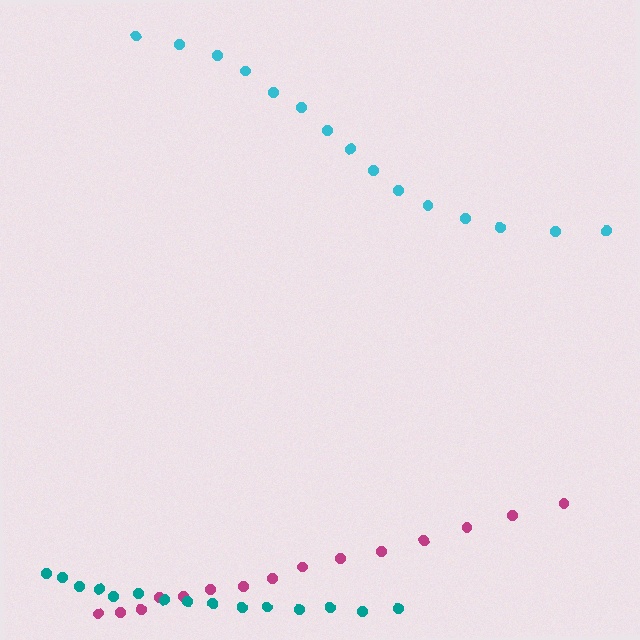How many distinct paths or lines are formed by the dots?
There are 3 distinct paths.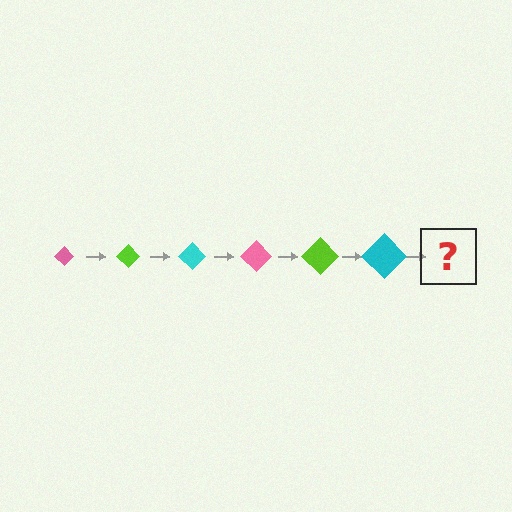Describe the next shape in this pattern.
It should be a pink diamond, larger than the previous one.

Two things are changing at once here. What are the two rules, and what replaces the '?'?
The two rules are that the diamond grows larger each step and the color cycles through pink, lime, and cyan. The '?' should be a pink diamond, larger than the previous one.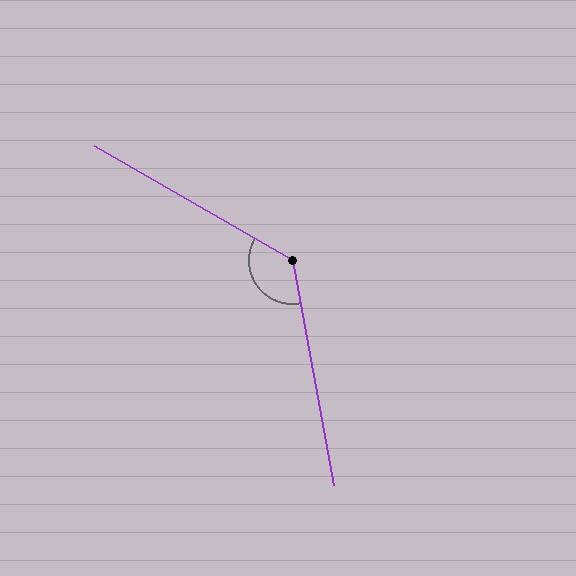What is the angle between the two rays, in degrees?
Approximately 130 degrees.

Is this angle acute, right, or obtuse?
It is obtuse.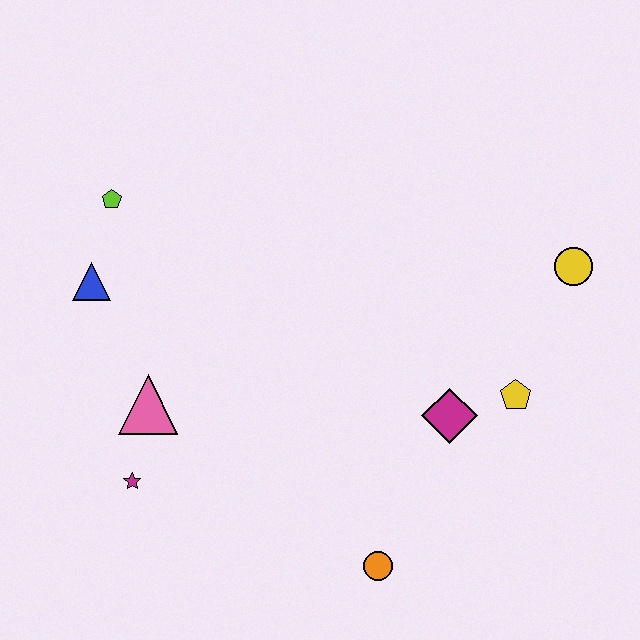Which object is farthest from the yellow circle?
The magenta star is farthest from the yellow circle.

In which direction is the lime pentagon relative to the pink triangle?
The lime pentagon is above the pink triangle.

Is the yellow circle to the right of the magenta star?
Yes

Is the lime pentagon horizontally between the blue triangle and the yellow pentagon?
Yes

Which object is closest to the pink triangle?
The magenta star is closest to the pink triangle.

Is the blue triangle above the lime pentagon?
No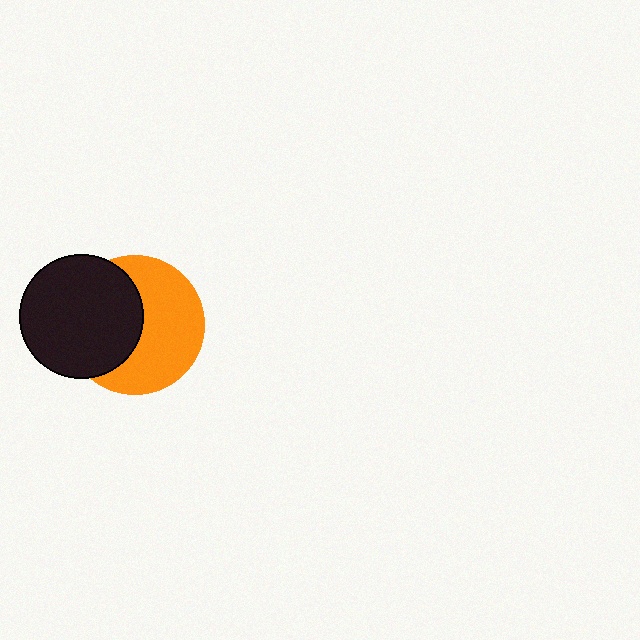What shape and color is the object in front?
The object in front is a black circle.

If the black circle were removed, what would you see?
You would see the complete orange circle.